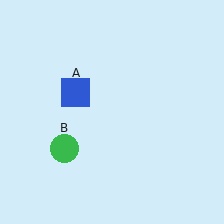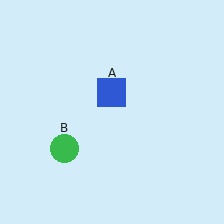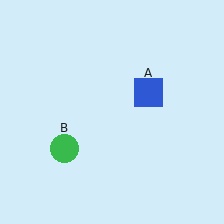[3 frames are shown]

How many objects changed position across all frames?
1 object changed position: blue square (object A).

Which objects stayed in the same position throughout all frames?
Green circle (object B) remained stationary.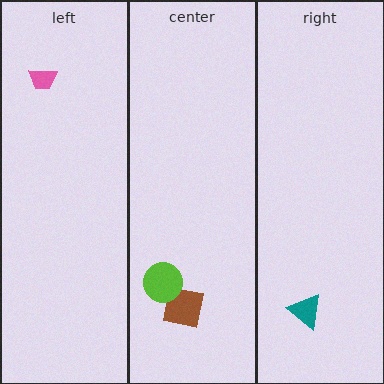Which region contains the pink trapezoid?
The left region.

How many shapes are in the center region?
2.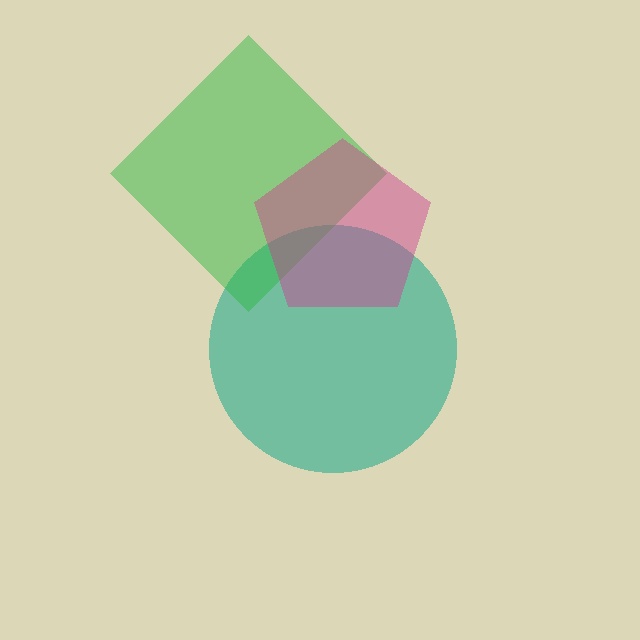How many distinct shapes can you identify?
There are 3 distinct shapes: a teal circle, a green diamond, a magenta pentagon.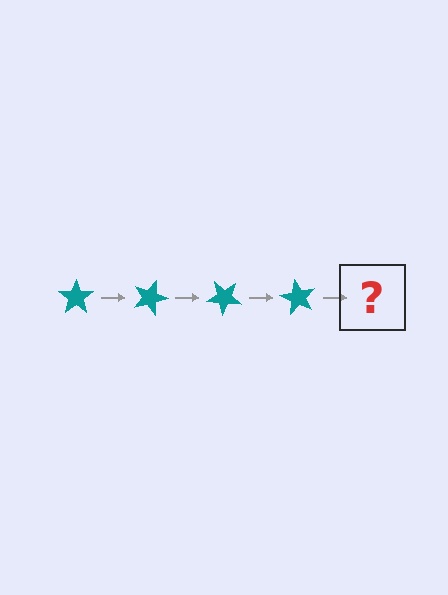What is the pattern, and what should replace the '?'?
The pattern is that the star rotates 20 degrees each step. The '?' should be a teal star rotated 80 degrees.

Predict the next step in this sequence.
The next step is a teal star rotated 80 degrees.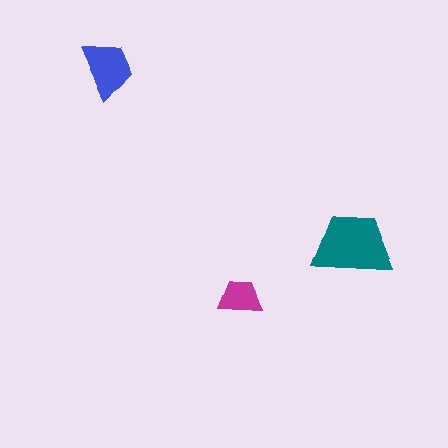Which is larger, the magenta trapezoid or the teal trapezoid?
The teal one.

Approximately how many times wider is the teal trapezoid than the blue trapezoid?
About 1.5 times wider.